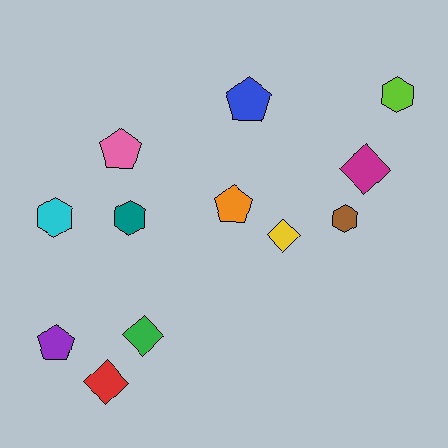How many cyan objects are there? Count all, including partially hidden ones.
There is 1 cyan object.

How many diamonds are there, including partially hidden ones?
There are 4 diamonds.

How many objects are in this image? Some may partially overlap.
There are 12 objects.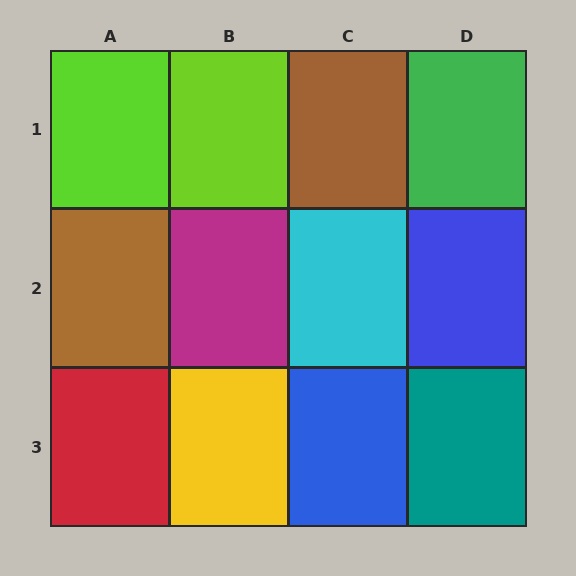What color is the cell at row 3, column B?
Yellow.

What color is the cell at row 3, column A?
Red.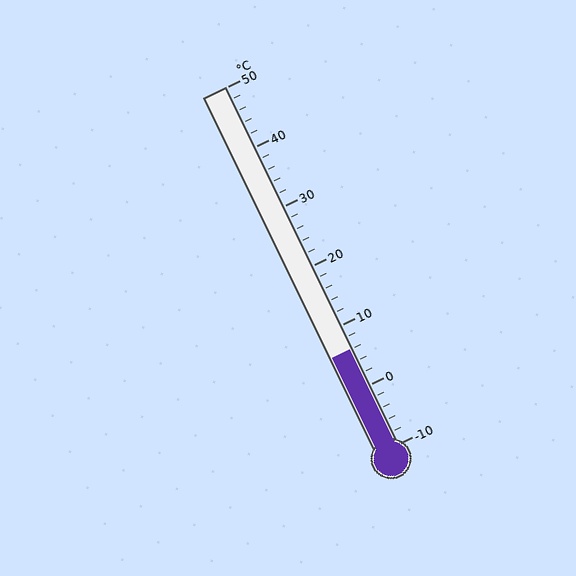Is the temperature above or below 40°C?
The temperature is below 40°C.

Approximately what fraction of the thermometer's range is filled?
The thermometer is filled to approximately 25% of its range.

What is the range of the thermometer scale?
The thermometer scale ranges from -10°C to 50°C.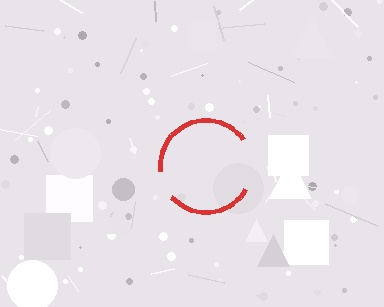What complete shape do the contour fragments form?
The contour fragments form a circle.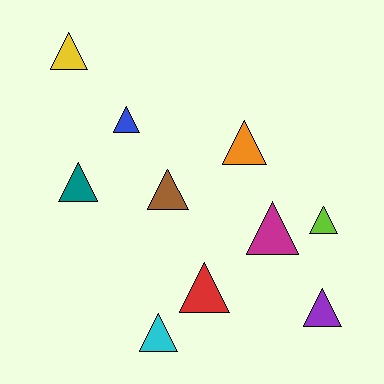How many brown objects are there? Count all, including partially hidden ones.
There is 1 brown object.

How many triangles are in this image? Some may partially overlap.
There are 10 triangles.